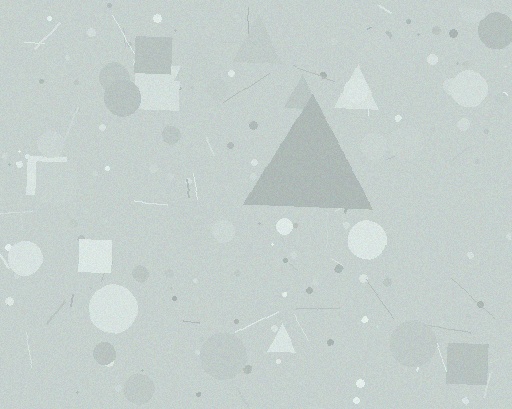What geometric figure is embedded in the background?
A triangle is embedded in the background.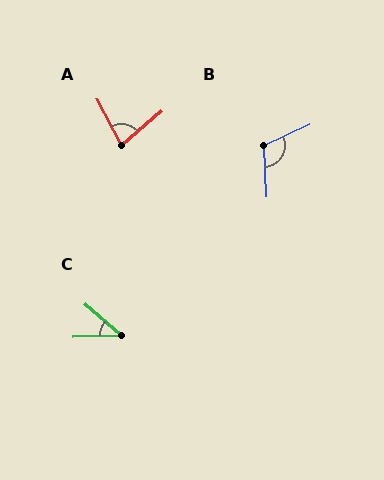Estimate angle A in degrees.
Approximately 78 degrees.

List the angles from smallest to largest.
C (43°), A (78°), B (112°).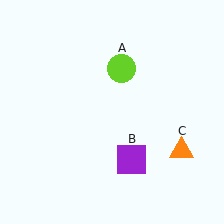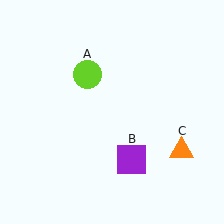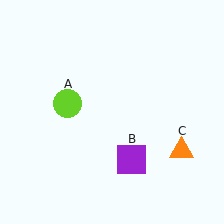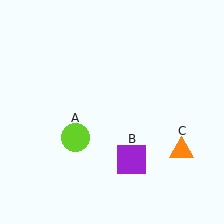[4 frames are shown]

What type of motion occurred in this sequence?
The lime circle (object A) rotated counterclockwise around the center of the scene.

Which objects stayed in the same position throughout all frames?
Purple square (object B) and orange triangle (object C) remained stationary.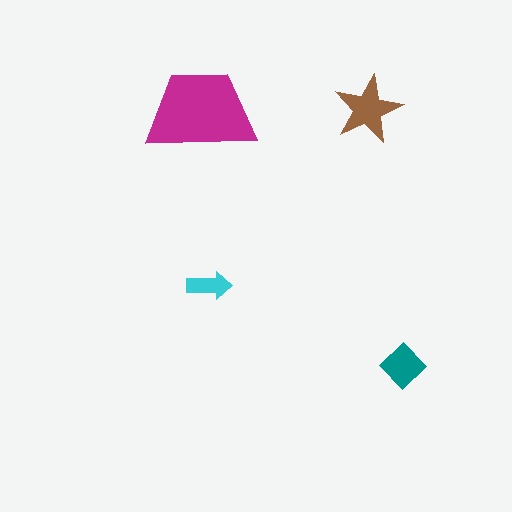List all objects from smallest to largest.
The cyan arrow, the teal diamond, the brown star, the magenta trapezoid.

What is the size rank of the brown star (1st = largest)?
2nd.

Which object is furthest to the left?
The magenta trapezoid is leftmost.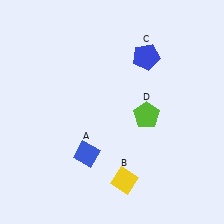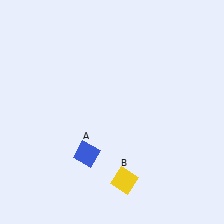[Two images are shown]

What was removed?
The lime pentagon (D), the blue pentagon (C) were removed in Image 2.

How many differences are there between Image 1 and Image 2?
There are 2 differences between the two images.